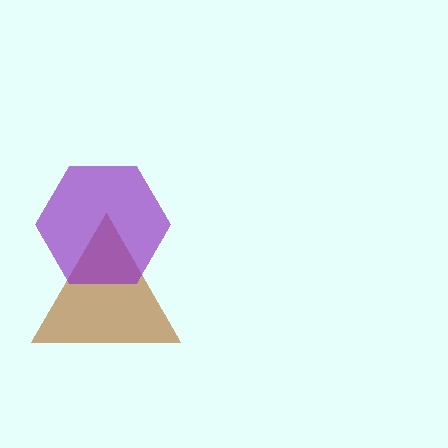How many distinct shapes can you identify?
There are 2 distinct shapes: a brown triangle, a purple hexagon.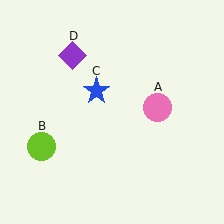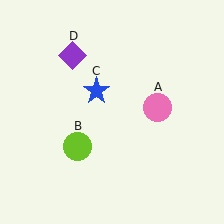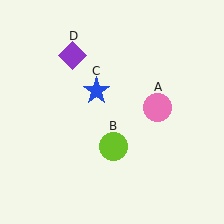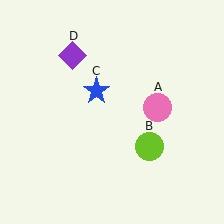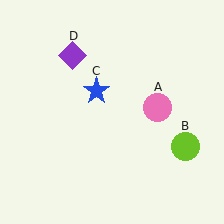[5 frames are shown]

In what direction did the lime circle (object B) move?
The lime circle (object B) moved right.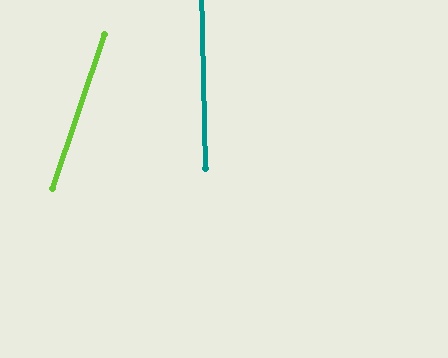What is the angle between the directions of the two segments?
Approximately 20 degrees.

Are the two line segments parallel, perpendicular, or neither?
Neither parallel nor perpendicular — they differ by about 20°.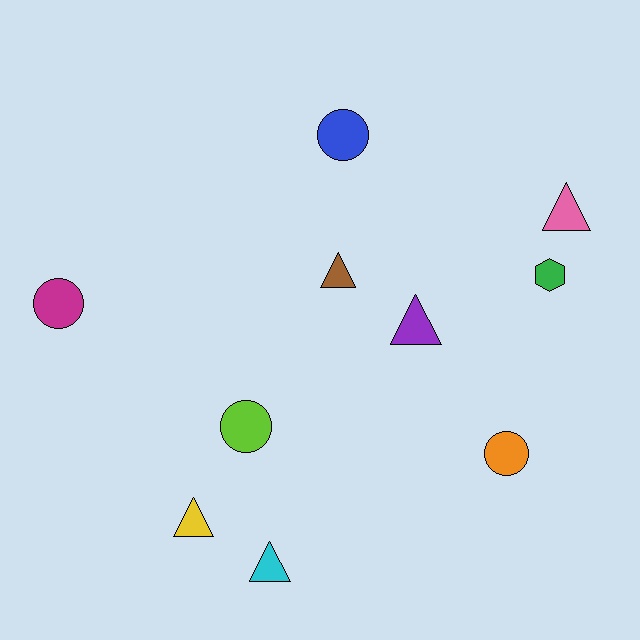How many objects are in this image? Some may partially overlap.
There are 10 objects.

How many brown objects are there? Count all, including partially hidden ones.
There is 1 brown object.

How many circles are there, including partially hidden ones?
There are 4 circles.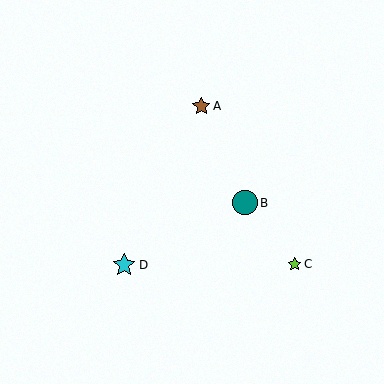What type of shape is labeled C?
Shape C is a lime star.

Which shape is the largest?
The teal circle (labeled B) is the largest.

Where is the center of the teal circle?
The center of the teal circle is at (245, 203).